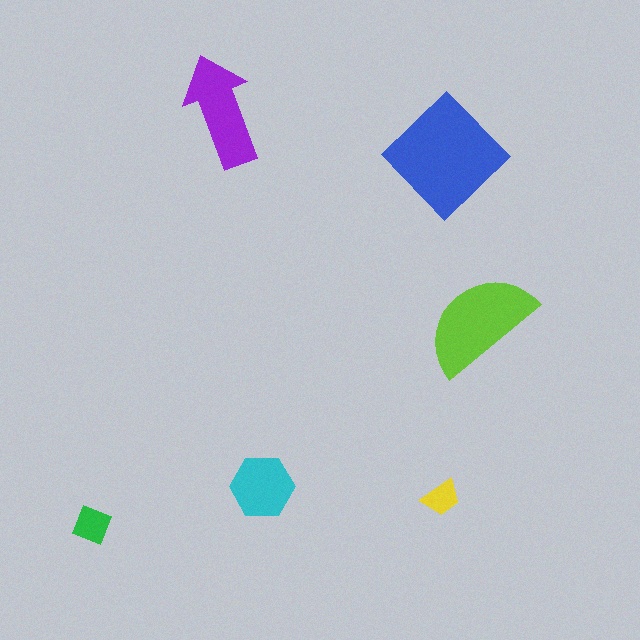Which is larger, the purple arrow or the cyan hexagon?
The purple arrow.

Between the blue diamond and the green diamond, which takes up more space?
The blue diamond.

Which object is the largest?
The blue diamond.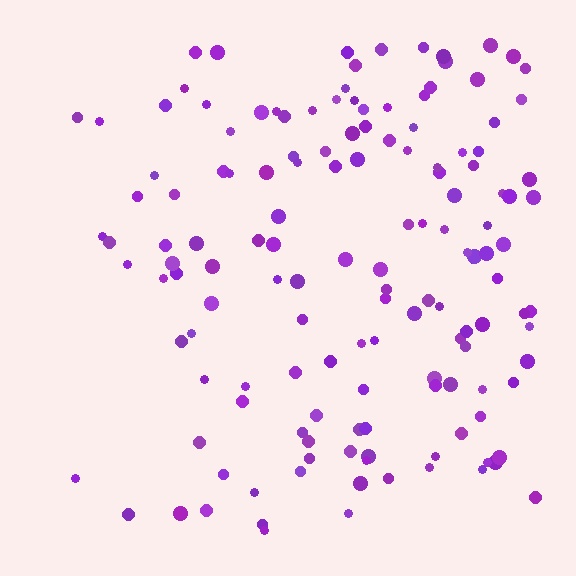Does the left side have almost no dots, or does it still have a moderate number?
Still a moderate number, just noticeably fewer than the right.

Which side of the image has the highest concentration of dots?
The right.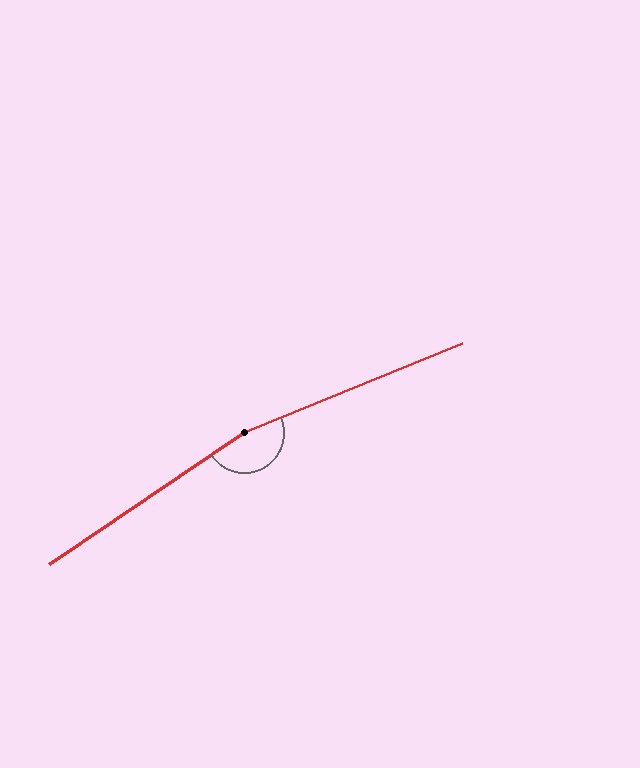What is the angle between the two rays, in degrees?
Approximately 168 degrees.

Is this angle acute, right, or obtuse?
It is obtuse.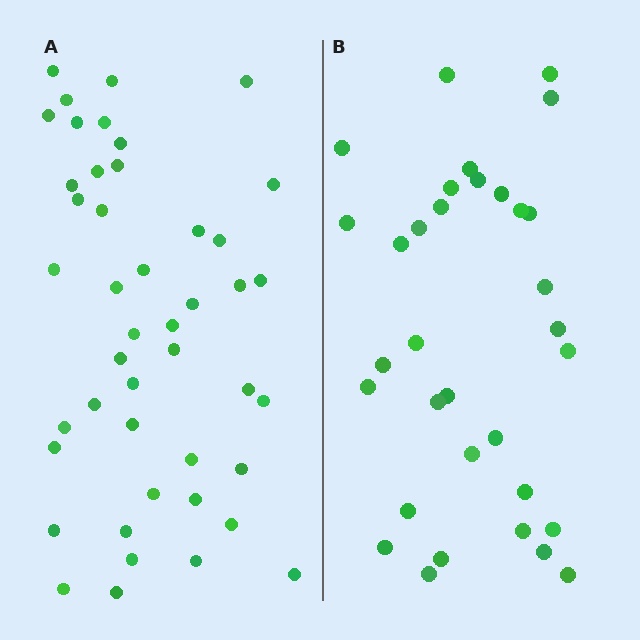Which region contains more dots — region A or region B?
Region A (the left region) has more dots.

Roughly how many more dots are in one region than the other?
Region A has roughly 12 or so more dots than region B.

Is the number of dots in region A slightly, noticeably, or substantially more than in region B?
Region A has noticeably more, but not dramatically so. The ratio is roughly 1.4 to 1.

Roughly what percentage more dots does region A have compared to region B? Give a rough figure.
About 35% more.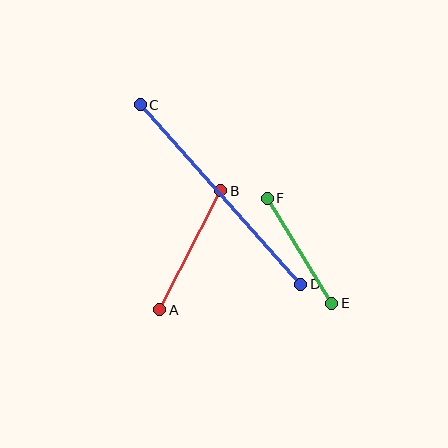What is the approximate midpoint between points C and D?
The midpoint is at approximately (220, 195) pixels.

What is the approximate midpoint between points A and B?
The midpoint is at approximately (190, 250) pixels.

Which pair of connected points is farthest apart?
Points C and D are farthest apart.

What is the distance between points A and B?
The distance is approximately 134 pixels.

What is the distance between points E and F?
The distance is approximately 123 pixels.